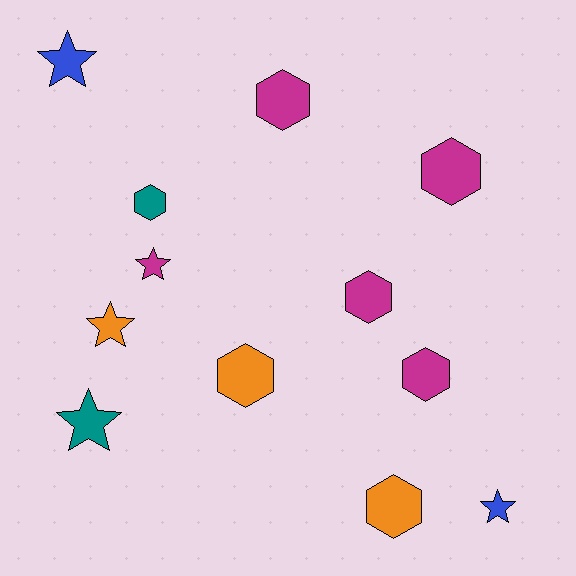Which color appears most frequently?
Magenta, with 5 objects.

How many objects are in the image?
There are 12 objects.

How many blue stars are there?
There are 2 blue stars.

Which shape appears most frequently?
Hexagon, with 7 objects.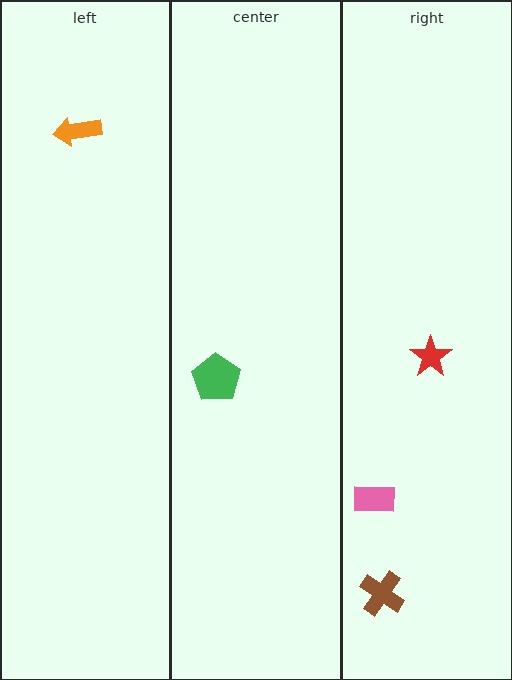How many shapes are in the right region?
3.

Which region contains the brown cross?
The right region.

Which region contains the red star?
The right region.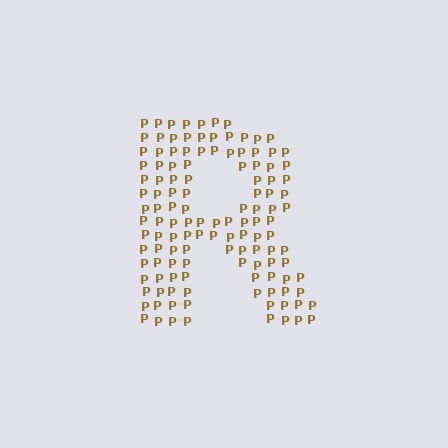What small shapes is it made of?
It is made of small letter P's.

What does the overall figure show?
The overall figure shows the letter R.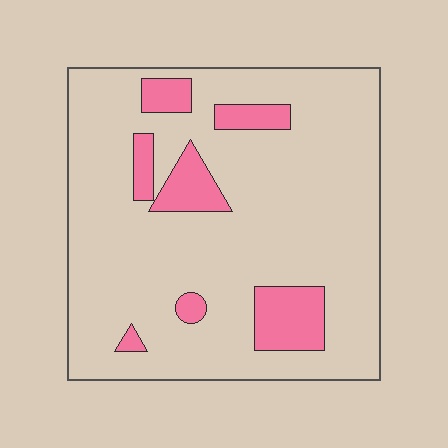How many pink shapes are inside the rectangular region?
7.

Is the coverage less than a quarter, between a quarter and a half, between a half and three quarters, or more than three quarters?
Less than a quarter.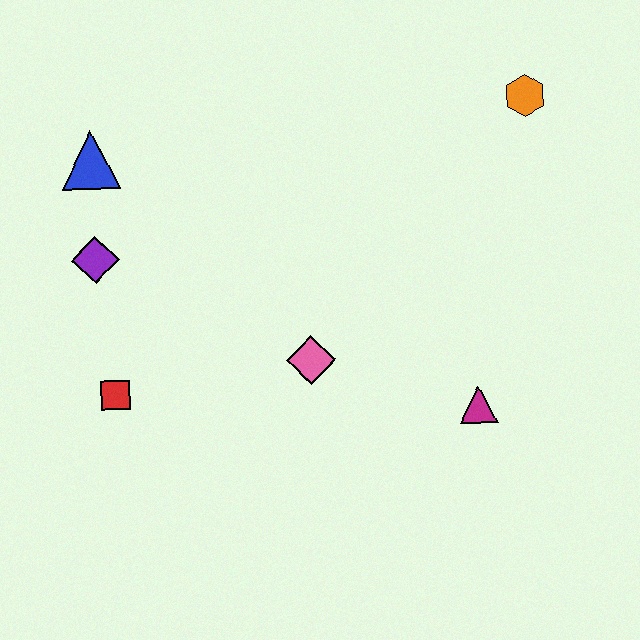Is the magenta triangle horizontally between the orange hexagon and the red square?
Yes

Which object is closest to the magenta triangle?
The pink diamond is closest to the magenta triangle.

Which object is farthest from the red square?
The orange hexagon is farthest from the red square.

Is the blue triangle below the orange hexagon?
Yes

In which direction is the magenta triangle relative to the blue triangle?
The magenta triangle is to the right of the blue triangle.